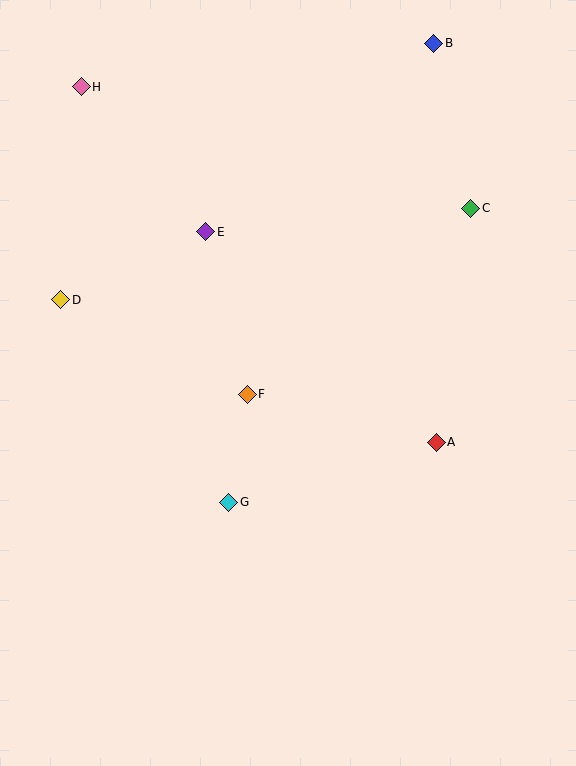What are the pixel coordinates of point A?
Point A is at (436, 442).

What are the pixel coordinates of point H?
Point H is at (81, 87).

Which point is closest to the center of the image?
Point F at (247, 395) is closest to the center.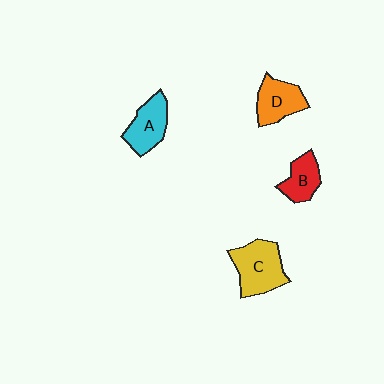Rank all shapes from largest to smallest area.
From largest to smallest: C (yellow), A (cyan), D (orange), B (red).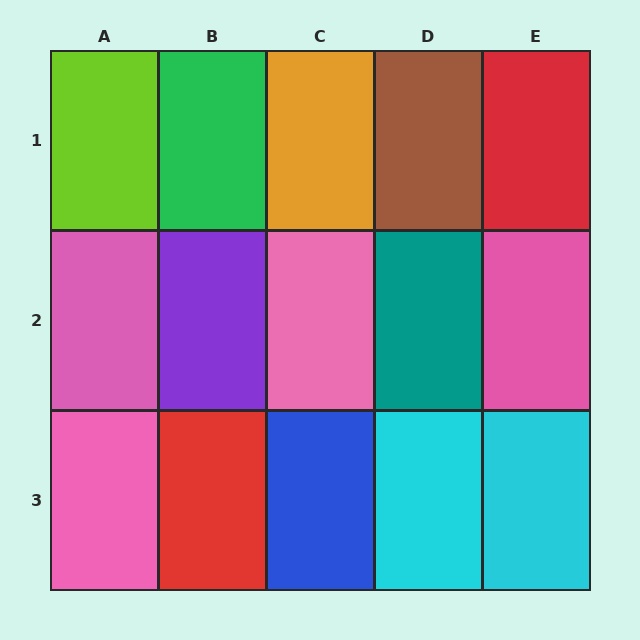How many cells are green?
1 cell is green.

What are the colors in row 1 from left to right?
Lime, green, orange, brown, red.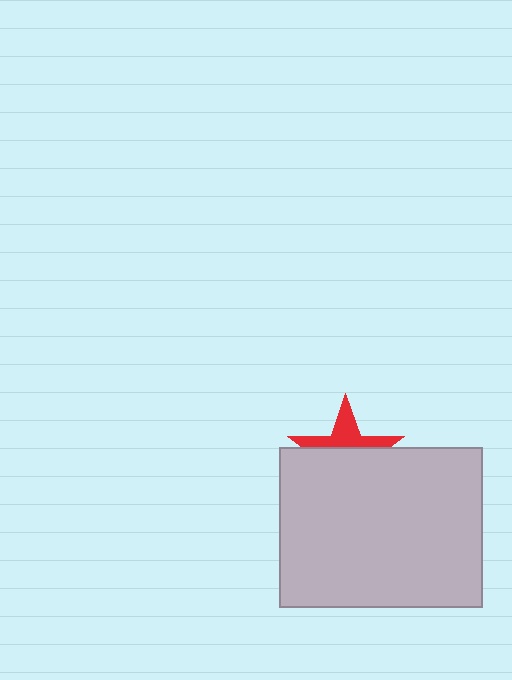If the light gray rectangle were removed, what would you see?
You would see the complete red star.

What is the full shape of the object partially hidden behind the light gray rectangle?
The partially hidden object is a red star.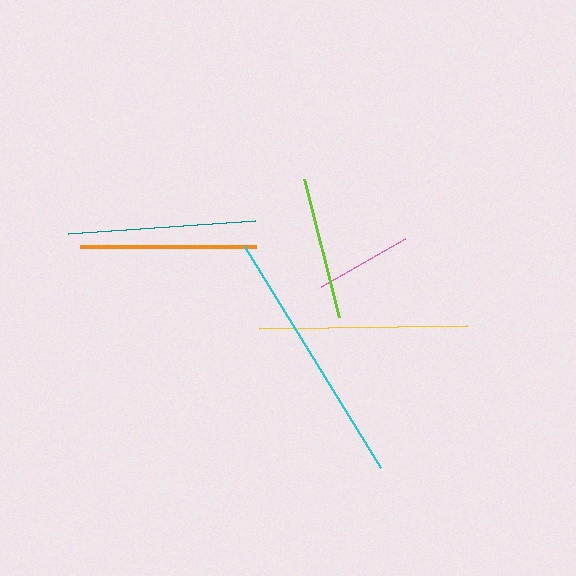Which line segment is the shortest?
The pink line is the shortest at approximately 97 pixels.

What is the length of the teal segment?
The teal segment is approximately 188 pixels long.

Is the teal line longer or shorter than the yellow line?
The yellow line is longer than the teal line.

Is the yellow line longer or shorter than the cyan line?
The cyan line is longer than the yellow line.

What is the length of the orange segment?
The orange segment is approximately 176 pixels long.